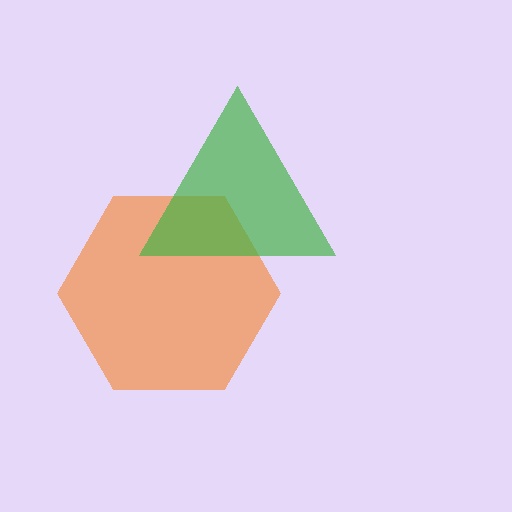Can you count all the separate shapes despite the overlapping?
Yes, there are 2 separate shapes.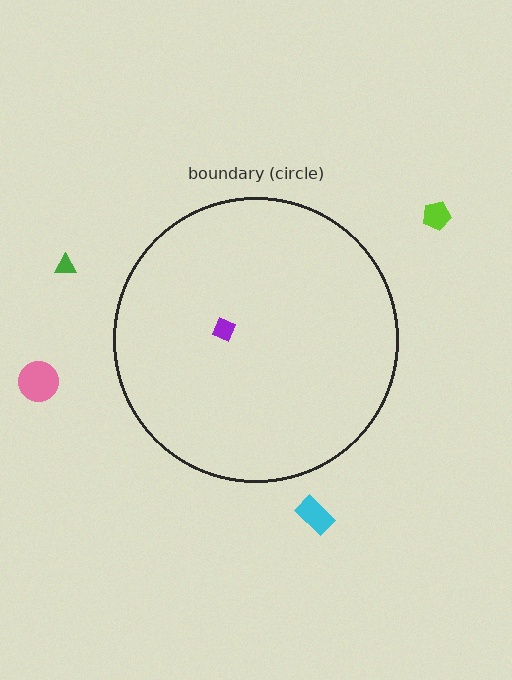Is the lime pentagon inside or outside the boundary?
Outside.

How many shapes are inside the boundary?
1 inside, 4 outside.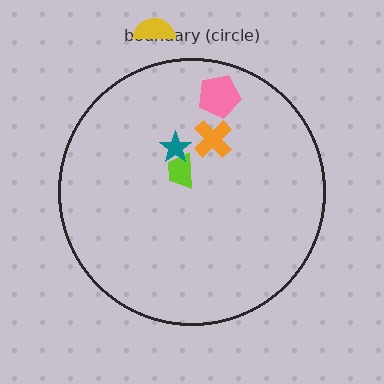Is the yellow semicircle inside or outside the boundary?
Outside.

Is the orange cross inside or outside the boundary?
Inside.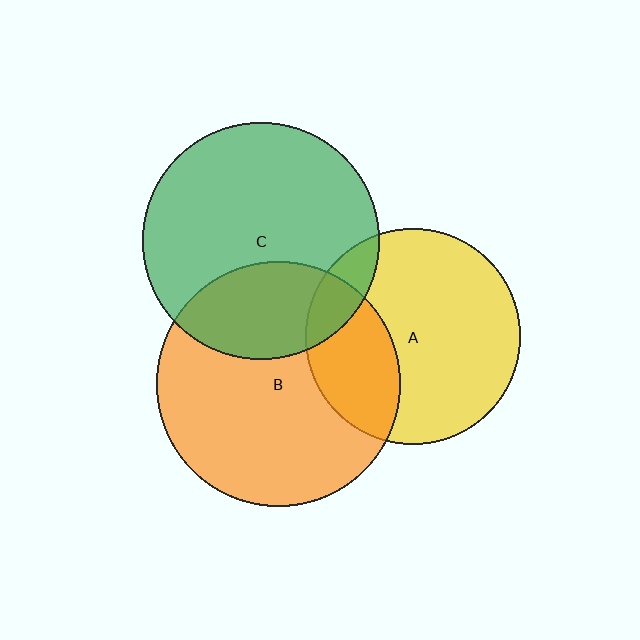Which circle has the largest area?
Circle B (orange).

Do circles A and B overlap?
Yes.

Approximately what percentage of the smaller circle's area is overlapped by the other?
Approximately 30%.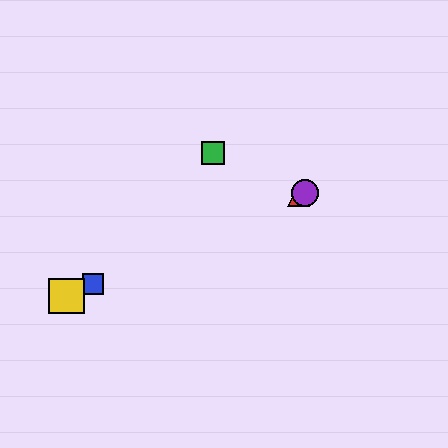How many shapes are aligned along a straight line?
4 shapes (the red triangle, the blue square, the yellow square, the purple circle) are aligned along a straight line.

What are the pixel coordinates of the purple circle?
The purple circle is at (305, 193).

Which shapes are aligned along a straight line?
The red triangle, the blue square, the yellow square, the purple circle are aligned along a straight line.